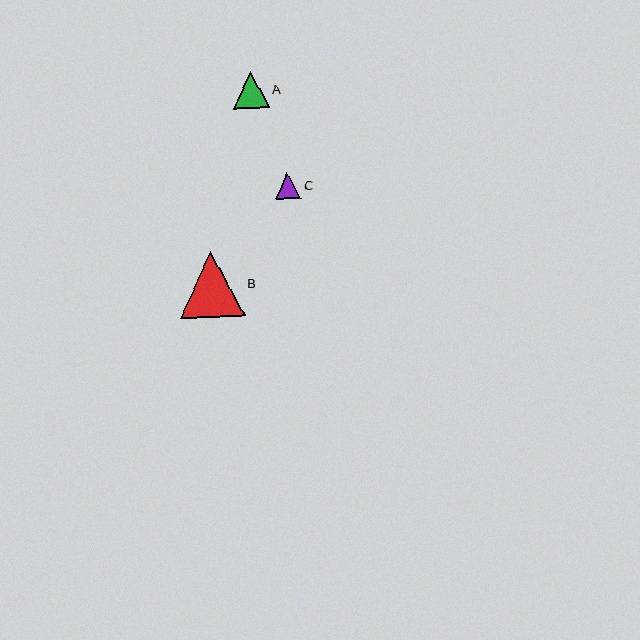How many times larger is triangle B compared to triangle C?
Triangle B is approximately 2.5 times the size of triangle C.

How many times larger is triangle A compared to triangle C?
Triangle A is approximately 1.4 times the size of triangle C.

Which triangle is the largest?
Triangle B is the largest with a size of approximately 66 pixels.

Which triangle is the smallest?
Triangle C is the smallest with a size of approximately 26 pixels.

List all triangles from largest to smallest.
From largest to smallest: B, A, C.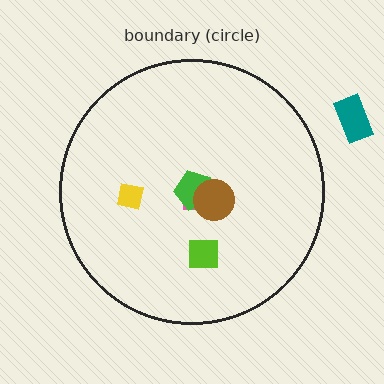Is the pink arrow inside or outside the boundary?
Inside.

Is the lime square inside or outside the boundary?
Inside.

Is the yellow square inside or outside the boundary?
Inside.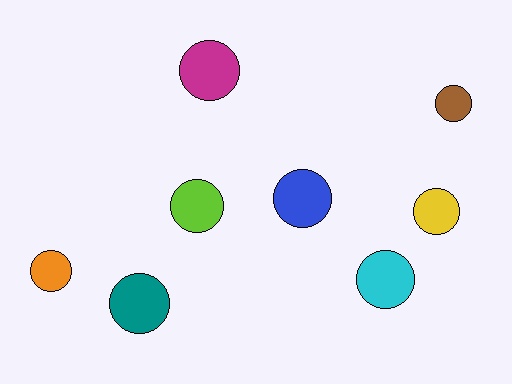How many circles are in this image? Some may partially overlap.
There are 8 circles.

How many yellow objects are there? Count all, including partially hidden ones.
There is 1 yellow object.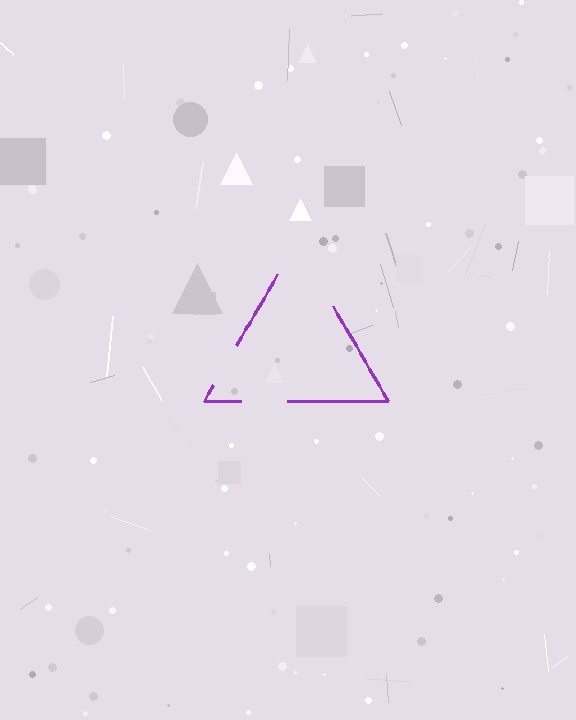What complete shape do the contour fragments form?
The contour fragments form a triangle.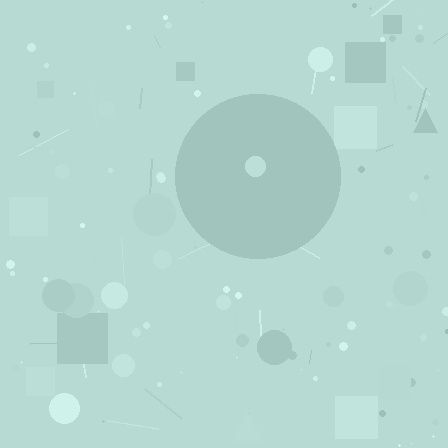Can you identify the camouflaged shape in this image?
The camouflaged shape is a circle.